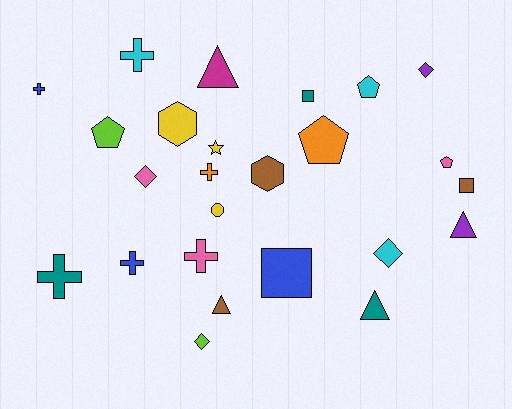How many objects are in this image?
There are 25 objects.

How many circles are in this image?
There is 1 circle.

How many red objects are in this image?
There are no red objects.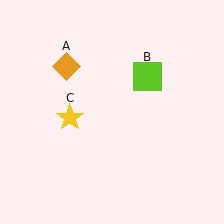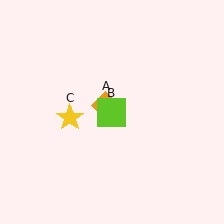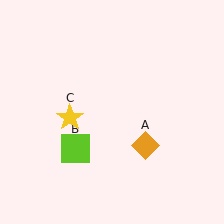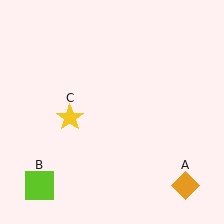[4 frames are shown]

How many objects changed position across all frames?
2 objects changed position: orange diamond (object A), lime square (object B).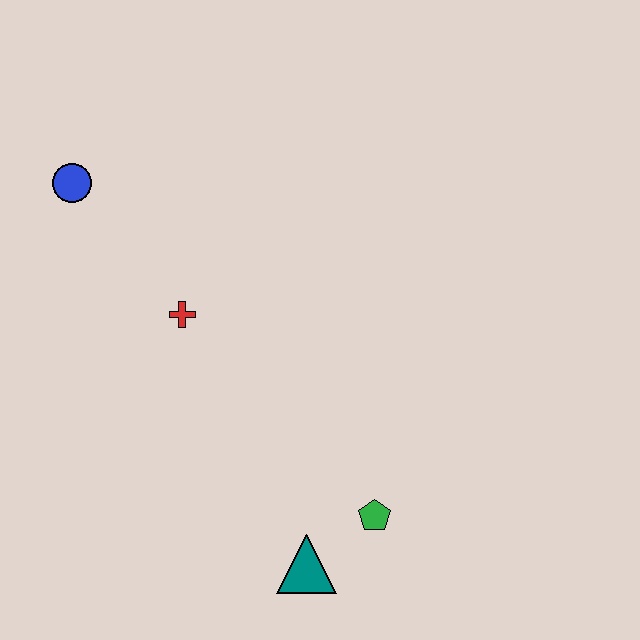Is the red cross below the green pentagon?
No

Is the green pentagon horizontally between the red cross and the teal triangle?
No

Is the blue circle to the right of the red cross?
No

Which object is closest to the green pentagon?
The teal triangle is closest to the green pentagon.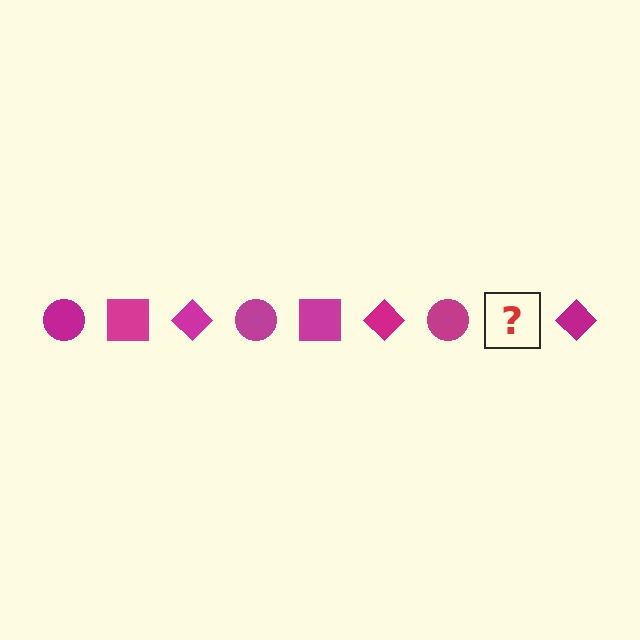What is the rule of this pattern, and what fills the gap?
The rule is that the pattern cycles through circle, square, diamond shapes in magenta. The gap should be filled with a magenta square.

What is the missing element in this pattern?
The missing element is a magenta square.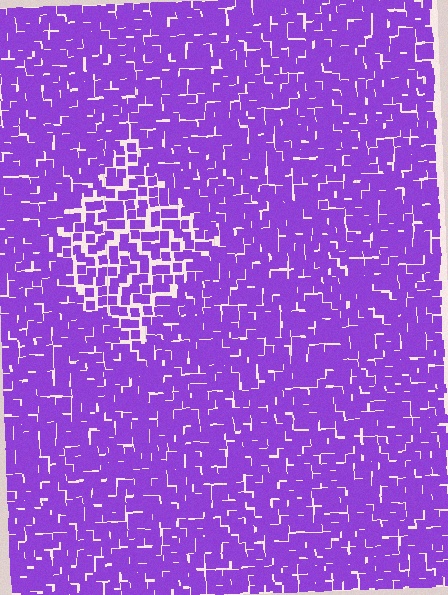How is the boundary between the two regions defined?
The boundary is defined by a change in element density (approximately 1.6x ratio). All elements are the same color, size, and shape.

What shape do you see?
I see a diamond.